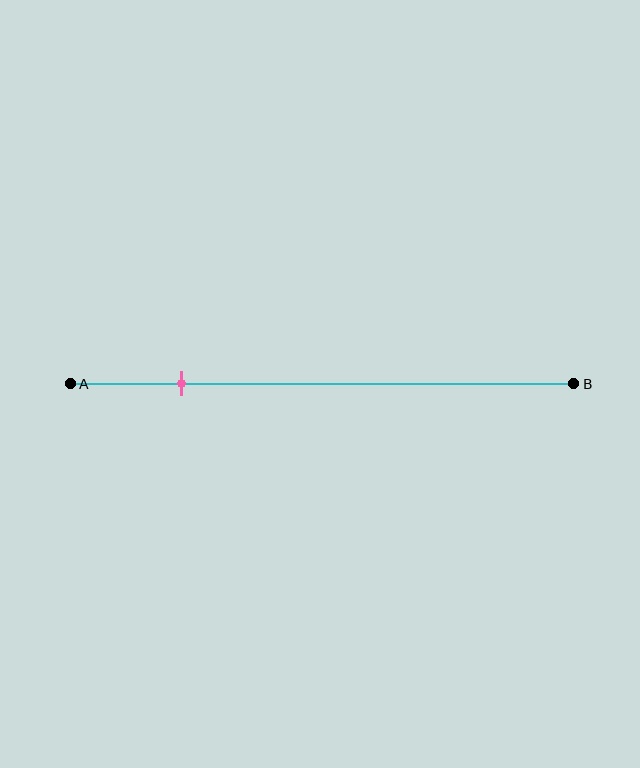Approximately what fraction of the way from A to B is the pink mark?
The pink mark is approximately 20% of the way from A to B.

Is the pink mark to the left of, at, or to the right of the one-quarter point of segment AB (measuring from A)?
The pink mark is approximately at the one-quarter point of segment AB.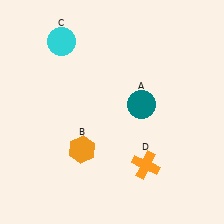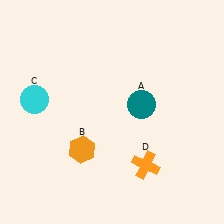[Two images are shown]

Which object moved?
The cyan circle (C) moved down.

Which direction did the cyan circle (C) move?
The cyan circle (C) moved down.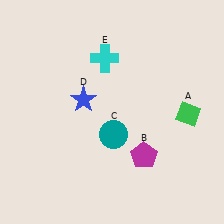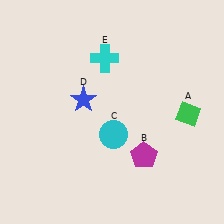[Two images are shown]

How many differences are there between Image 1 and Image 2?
There is 1 difference between the two images.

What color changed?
The circle (C) changed from teal in Image 1 to cyan in Image 2.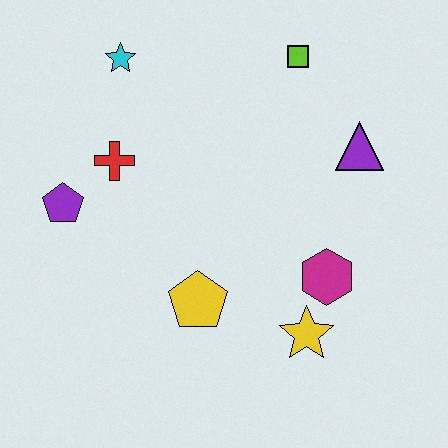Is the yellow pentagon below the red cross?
Yes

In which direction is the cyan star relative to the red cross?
The cyan star is above the red cross.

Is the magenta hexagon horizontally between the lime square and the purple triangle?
Yes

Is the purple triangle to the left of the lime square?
No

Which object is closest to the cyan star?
The red cross is closest to the cyan star.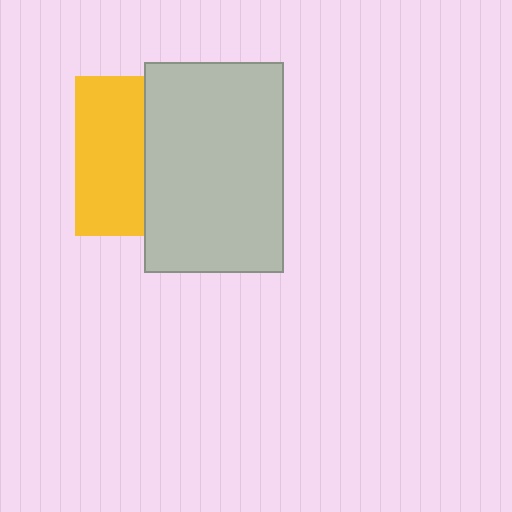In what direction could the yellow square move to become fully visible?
The yellow square could move left. That would shift it out from behind the light gray rectangle entirely.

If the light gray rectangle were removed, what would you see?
You would see the complete yellow square.